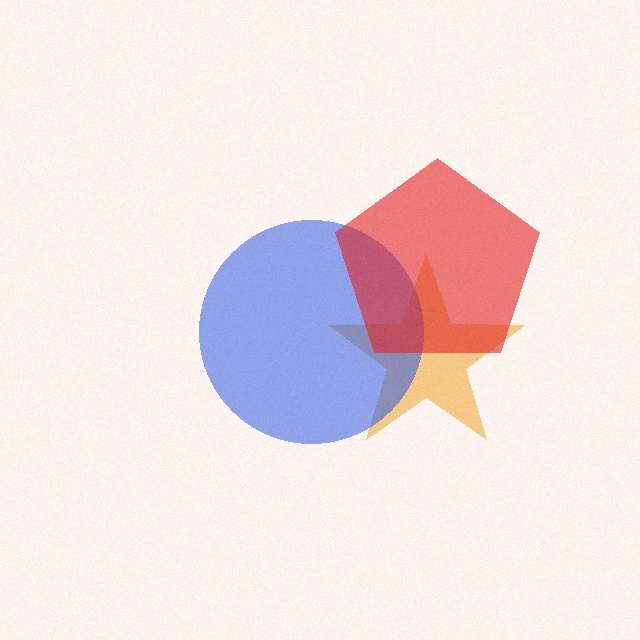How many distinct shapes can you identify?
There are 3 distinct shapes: an orange star, a blue circle, a red pentagon.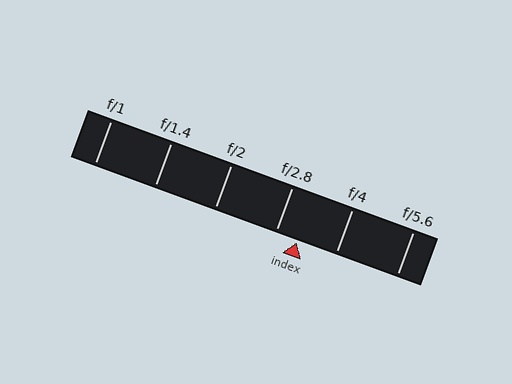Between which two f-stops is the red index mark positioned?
The index mark is between f/2.8 and f/4.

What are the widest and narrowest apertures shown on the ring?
The widest aperture shown is f/1 and the narrowest is f/5.6.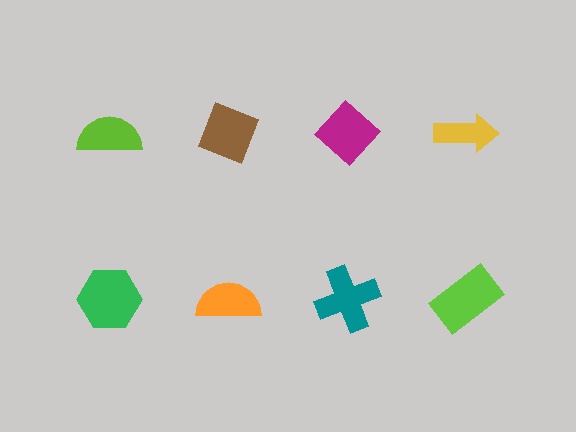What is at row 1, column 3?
A magenta diamond.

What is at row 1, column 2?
A brown diamond.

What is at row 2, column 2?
An orange semicircle.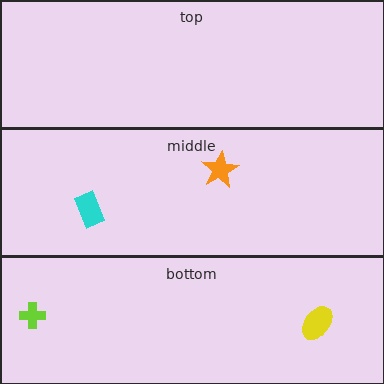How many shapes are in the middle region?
2.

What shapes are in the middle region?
The orange star, the cyan rectangle.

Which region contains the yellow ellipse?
The bottom region.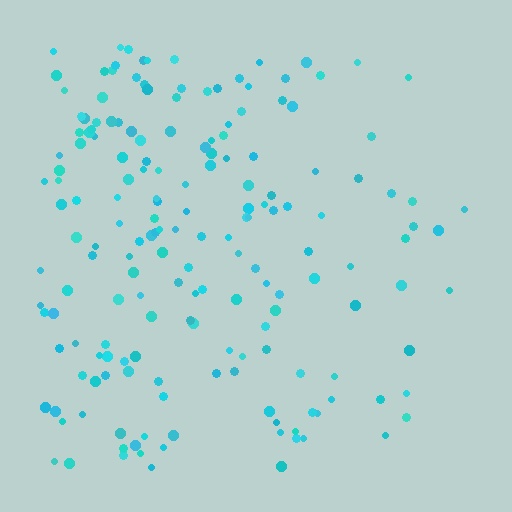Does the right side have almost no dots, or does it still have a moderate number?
Still a moderate number, just noticeably fewer than the left.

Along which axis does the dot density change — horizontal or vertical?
Horizontal.